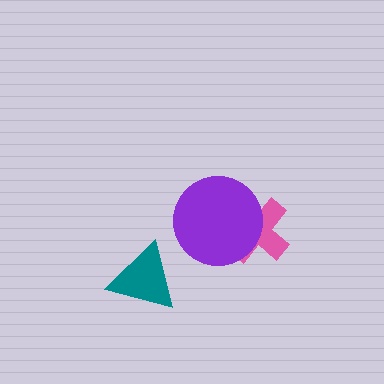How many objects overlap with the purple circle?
1 object overlaps with the purple circle.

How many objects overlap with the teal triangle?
0 objects overlap with the teal triangle.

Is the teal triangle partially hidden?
No, no other shape covers it.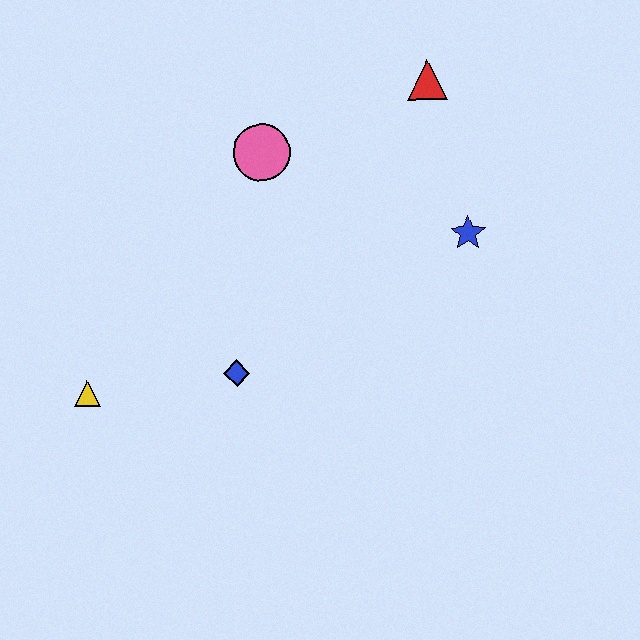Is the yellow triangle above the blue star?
No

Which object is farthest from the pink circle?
The yellow triangle is farthest from the pink circle.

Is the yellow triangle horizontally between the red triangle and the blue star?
No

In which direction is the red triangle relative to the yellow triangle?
The red triangle is to the right of the yellow triangle.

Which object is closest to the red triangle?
The blue star is closest to the red triangle.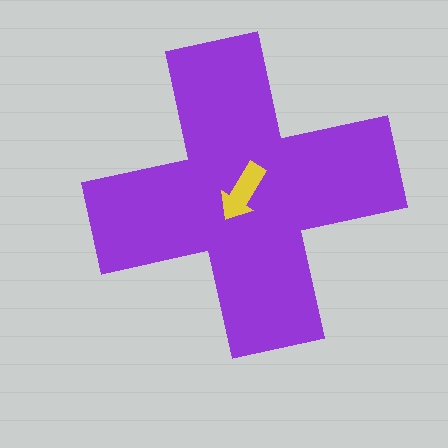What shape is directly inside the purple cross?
The yellow arrow.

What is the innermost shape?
The yellow arrow.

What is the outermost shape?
The purple cross.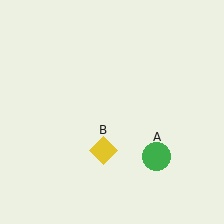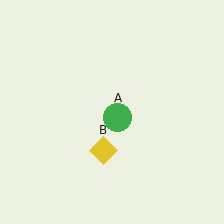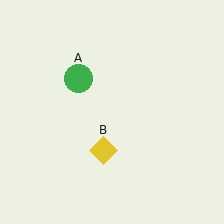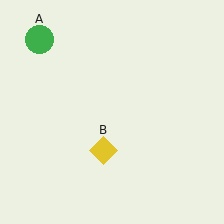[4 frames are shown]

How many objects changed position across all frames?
1 object changed position: green circle (object A).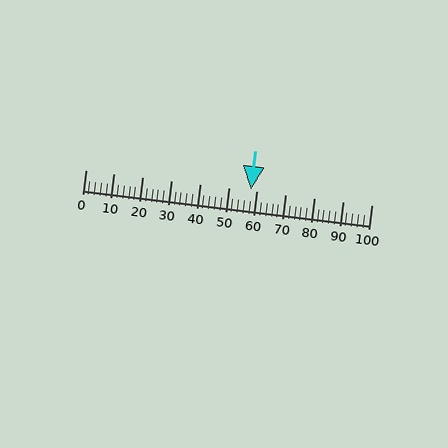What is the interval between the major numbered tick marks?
The major tick marks are spaced 10 units apart.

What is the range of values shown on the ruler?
The ruler shows values from 0 to 100.